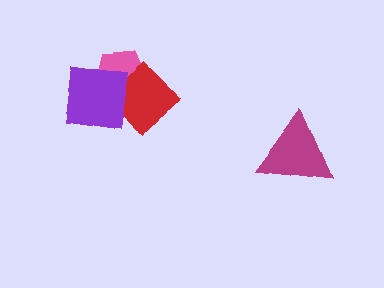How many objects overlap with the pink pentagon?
2 objects overlap with the pink pentagon.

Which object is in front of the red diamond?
The purple square is in front of the red diamond.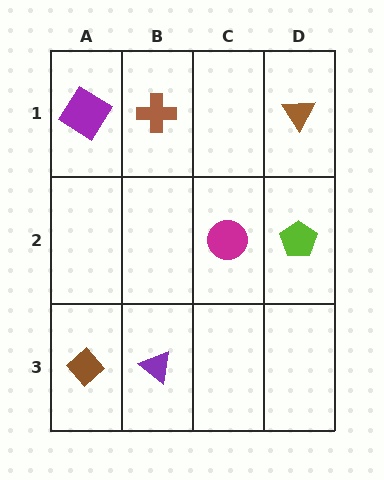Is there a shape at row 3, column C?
No, that cell is empty.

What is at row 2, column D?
A lime pentagon.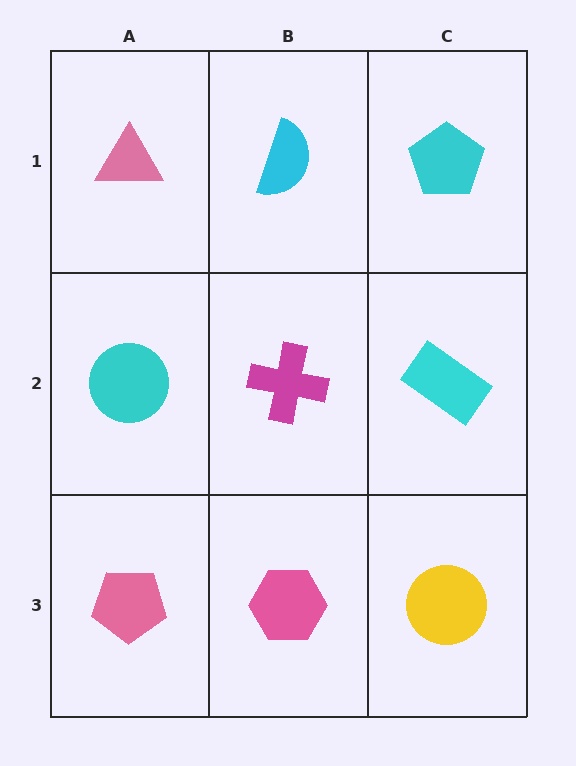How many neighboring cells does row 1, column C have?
2.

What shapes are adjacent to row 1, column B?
A magenta cross (row 2, column B), a pink triangle (row 1, column A), a cyan pentagon (row 1, column C).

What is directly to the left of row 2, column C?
A magenta cross.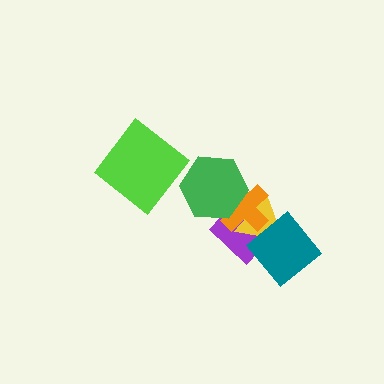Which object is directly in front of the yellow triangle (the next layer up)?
The teal diamond is directly in front of the yellow triangle.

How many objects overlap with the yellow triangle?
3 objects overlap with the yellow triangle.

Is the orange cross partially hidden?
Yes, it is partially covered by another shape.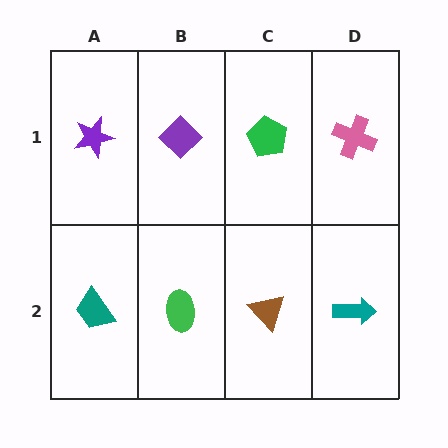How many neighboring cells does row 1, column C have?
3.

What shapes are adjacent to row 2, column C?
A green pentagon (row 1, column C), a green ellipse (row 2, column B), a teal arrow (row 2, column D).